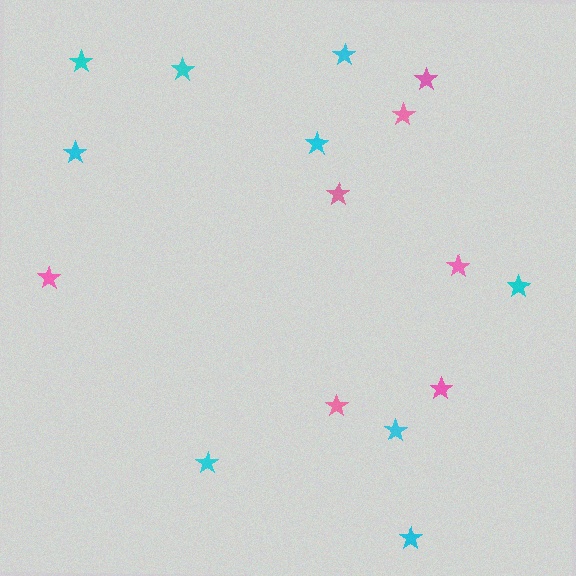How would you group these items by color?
There are 2 groups: one group of pink stars (7) and one group of cyan stars (9).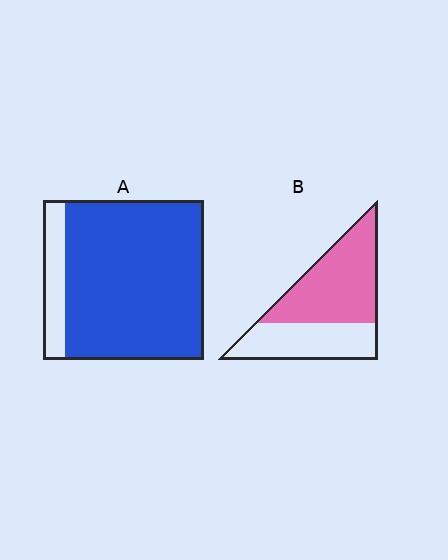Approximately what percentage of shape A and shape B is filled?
A is approximately 85% and B is approximately 60%.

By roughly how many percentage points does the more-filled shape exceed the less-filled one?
By roughly 25 percentage points (A over B).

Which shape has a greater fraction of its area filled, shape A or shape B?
Shape A.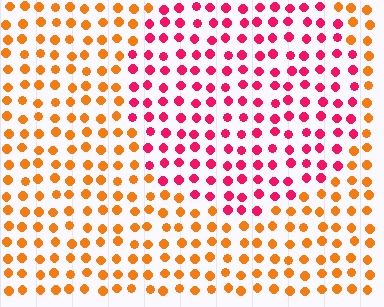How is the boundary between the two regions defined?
The boundary is defined purely by a slight shift in hue (about 51 degrees). Spacing, size, and orientation are identical on both sides.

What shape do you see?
I see a circle.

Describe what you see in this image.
The image is filled with small orange elements in a uniform arrangement. A circle-shaped region is visible where the elements are tinted to a slightly different hue, forming a subtle color boundary.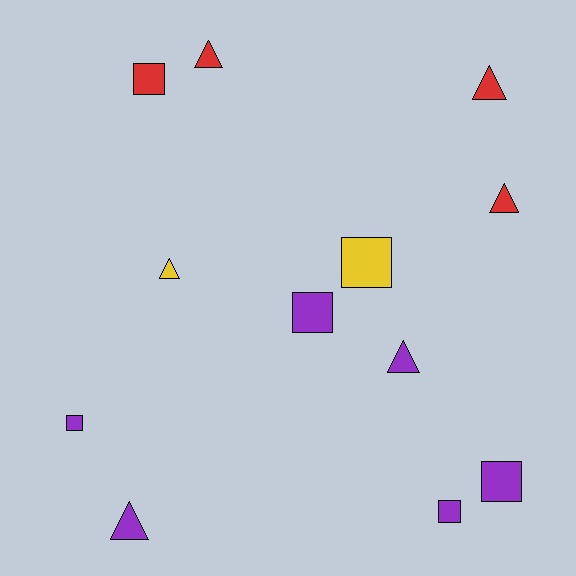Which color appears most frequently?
Purple, with 6 objects.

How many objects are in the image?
There are 12 objects.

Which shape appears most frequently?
Square, with 6 objects.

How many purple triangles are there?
There are 2 purple triangles.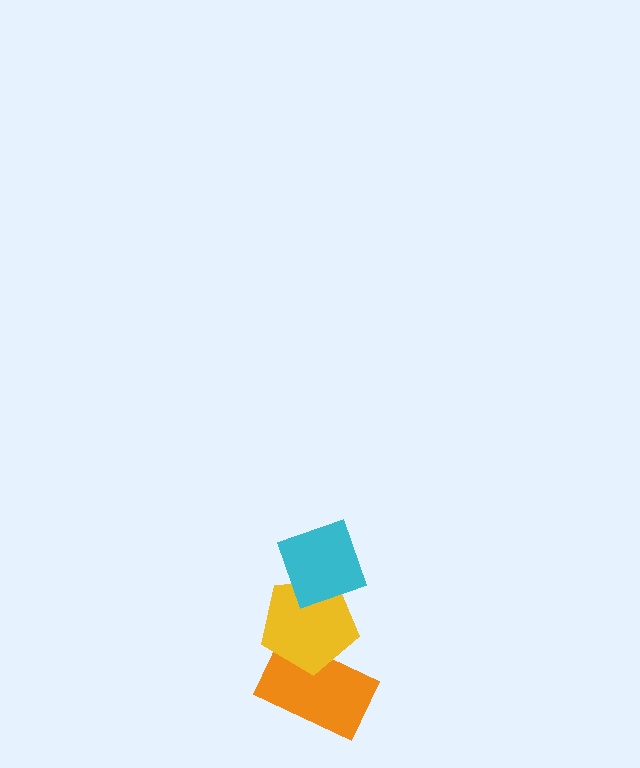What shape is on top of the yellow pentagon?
The cyan diamond is on top of the yellow pentagon.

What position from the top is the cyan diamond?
The cyan diamond is 1st from the top.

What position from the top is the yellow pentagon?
The yellow pentagon is 2nd from the top.